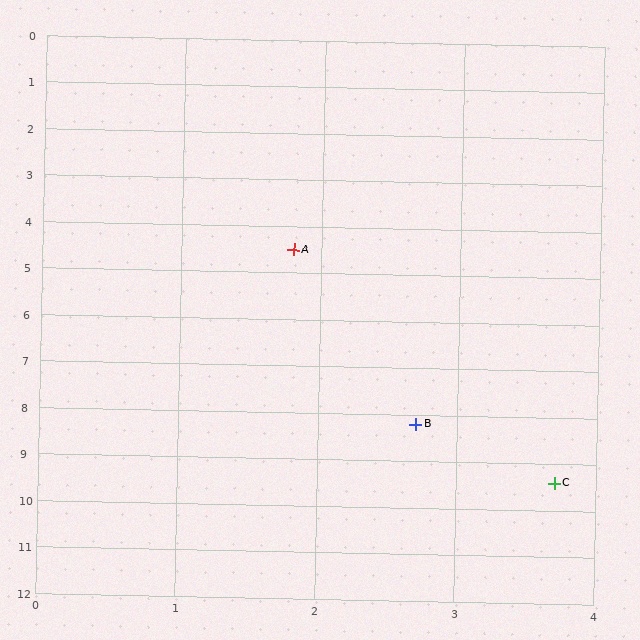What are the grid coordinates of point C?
Point C is at approximately (3.7, 9.4).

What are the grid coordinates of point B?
Point B is at approximately (2.7, 8.2).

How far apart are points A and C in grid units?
Points A and C are about 5.3 grid units apart.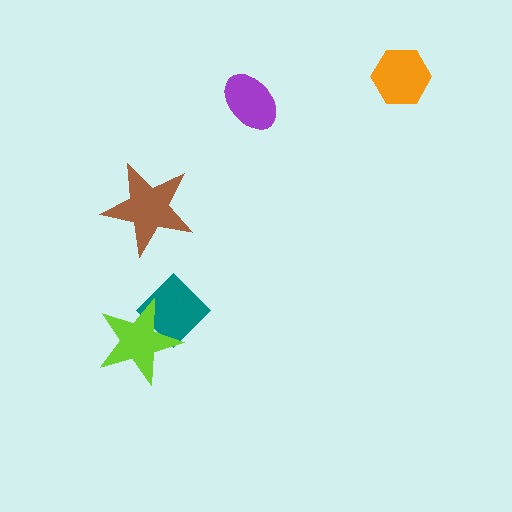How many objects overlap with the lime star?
1 object overlaps with the lime star.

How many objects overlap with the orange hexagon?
0 objects overlap with the orange hexagon.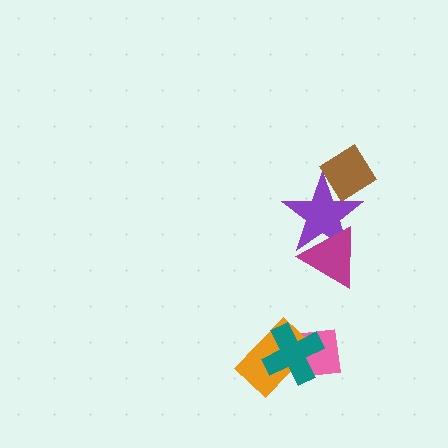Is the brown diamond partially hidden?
Yes, it is partially covered by another shape.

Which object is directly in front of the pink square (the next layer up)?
The orange rectangle is directly in front of the pink square.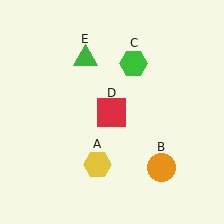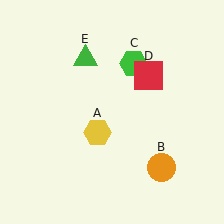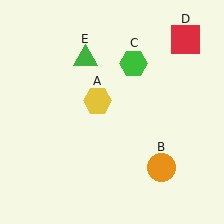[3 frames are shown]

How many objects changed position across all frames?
2 objects changed position: yellow hexagon (object A), red square (object D).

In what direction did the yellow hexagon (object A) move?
The yellow hexagon (object A) moved up.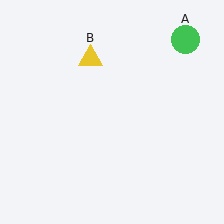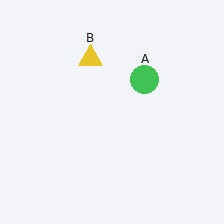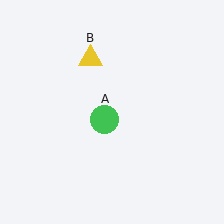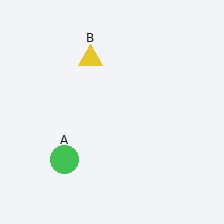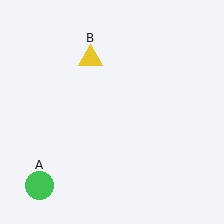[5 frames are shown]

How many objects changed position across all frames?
1 object changed position: green circle (object A).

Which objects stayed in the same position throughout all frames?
Yellow triangle (object B) remained stationary.